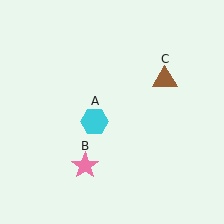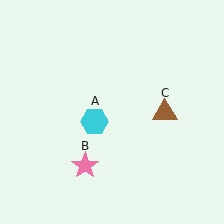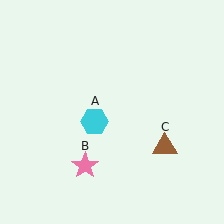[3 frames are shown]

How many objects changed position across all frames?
1 object changed position: brown triangle (object C).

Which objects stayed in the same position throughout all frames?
Cyan hexagon (object A) and pink star (object B) remained stationary.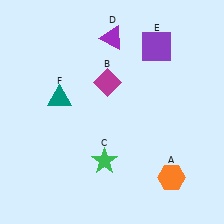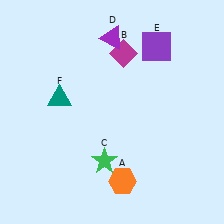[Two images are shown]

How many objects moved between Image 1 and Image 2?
2 objects moved between the two images.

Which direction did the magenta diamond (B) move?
The magenta diamond (B) moved up.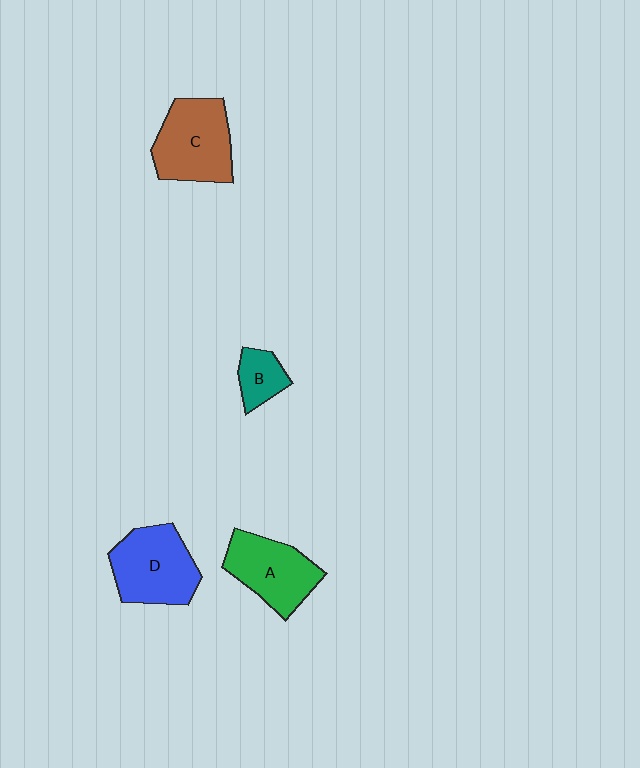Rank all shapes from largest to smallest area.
From largest to smallest: C (brown), D (blue), A (green), B (teal).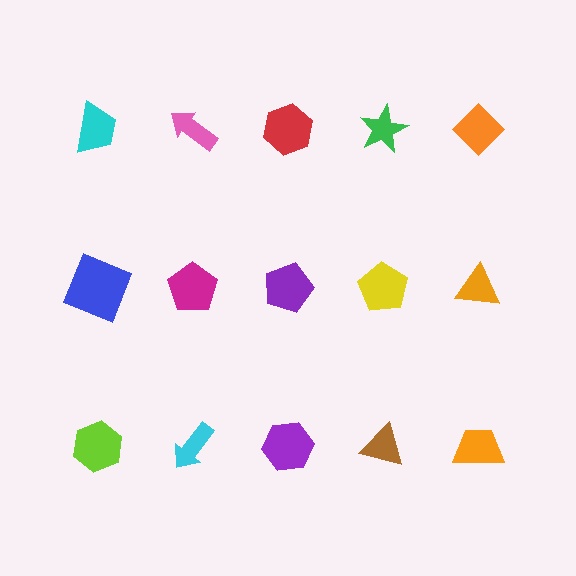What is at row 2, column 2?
A magenta pentagon.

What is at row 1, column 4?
A green star.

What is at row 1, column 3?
A red hexagon.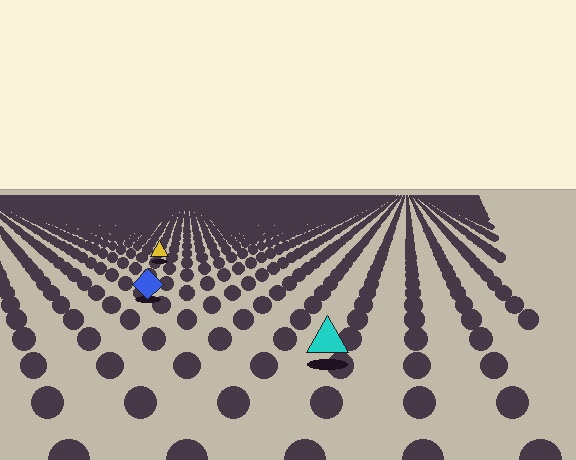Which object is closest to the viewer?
The cyan triangle is closest. The texture marks near it are larger and more spread out.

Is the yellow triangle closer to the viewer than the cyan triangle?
No. The cyan triangle is closer — you can tell from the texture gradient: the ground texture is coarser near it.